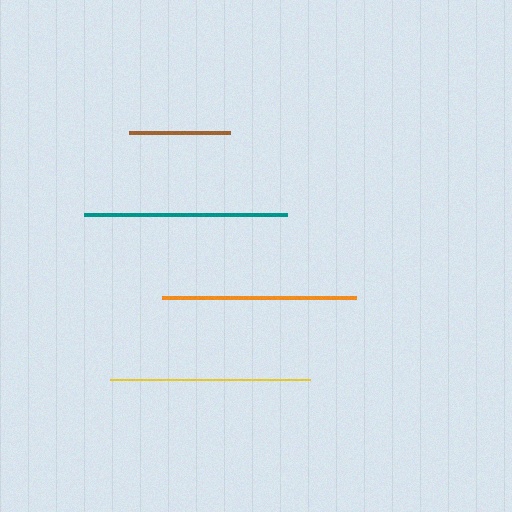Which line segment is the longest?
The teal line is the longest at approximately 203 pixels.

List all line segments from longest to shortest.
From longest to shortest: teal, yellow, orange, brown.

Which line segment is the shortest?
The brown line is the shortest at approximately 102 pixels.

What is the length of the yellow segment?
The yellow segment is approximately 200 pixels long.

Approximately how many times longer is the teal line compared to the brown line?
The teal line is approximately 2.0 times the length of the brown line.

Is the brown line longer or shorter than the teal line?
The teal line is longer than the brown line.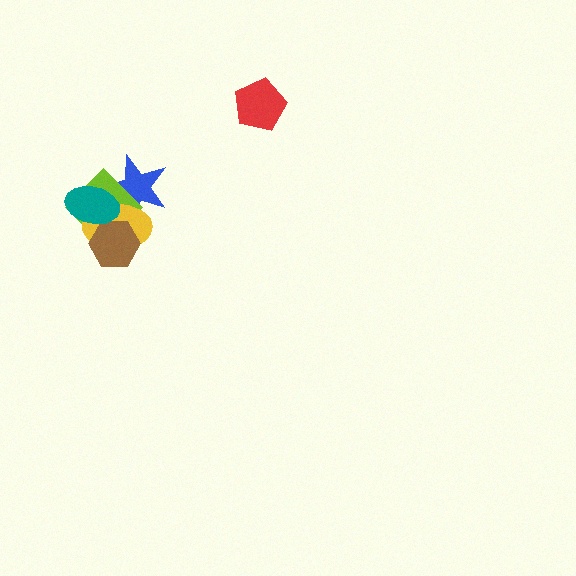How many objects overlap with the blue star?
3 objects overlap with the blue star.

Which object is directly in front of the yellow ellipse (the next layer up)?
The brown hexagon is directly in front of the yellow ellipse.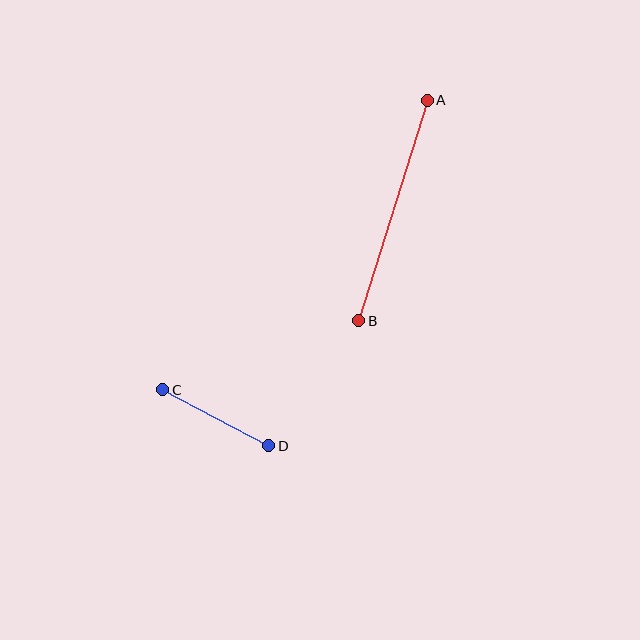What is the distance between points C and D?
The distance is approximately 120 pixels.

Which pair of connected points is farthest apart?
Points A and B are farthest apart.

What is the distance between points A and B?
The distance is approximately 231 pixels.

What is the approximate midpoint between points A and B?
The midpoint is at approximately (393, 211) pixels.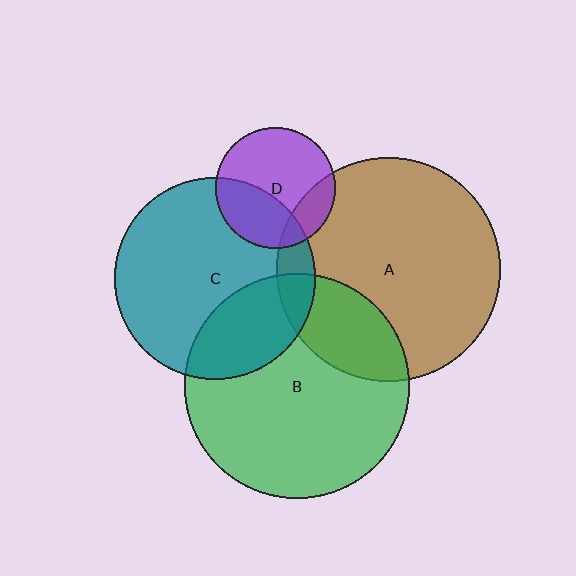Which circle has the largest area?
Circle B (green).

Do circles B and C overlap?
Yes.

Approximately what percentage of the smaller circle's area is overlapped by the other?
Approximately 30%.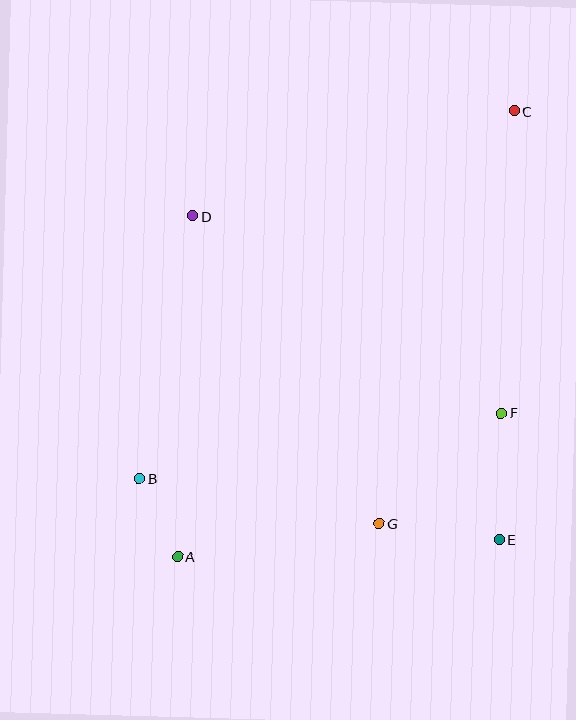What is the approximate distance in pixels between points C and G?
The distance between C and G is approximately 434 pixels.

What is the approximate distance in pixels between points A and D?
The distance between A and D is approximately 341 pixels.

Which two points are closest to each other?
Points A and B are closest to each other.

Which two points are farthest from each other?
Points A and C are farthest from each other.